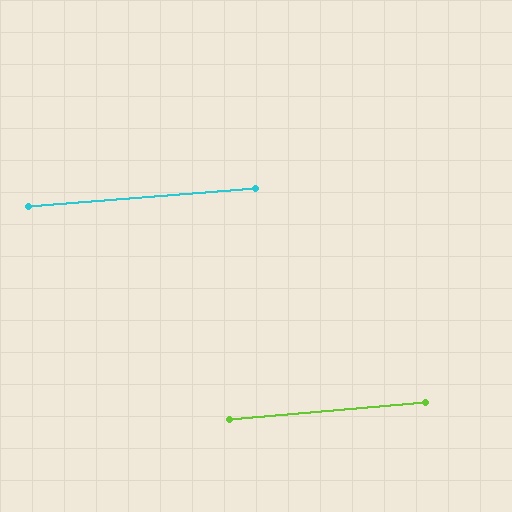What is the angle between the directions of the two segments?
Approximately 1 degree.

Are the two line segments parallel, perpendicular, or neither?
Parallel — their directions differ by only 0.6°.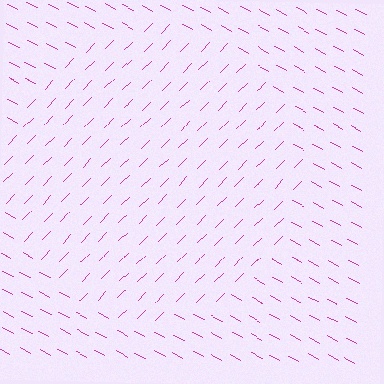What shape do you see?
I see a circle.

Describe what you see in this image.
The image is filled with small magenta line segments. A circle region in the image has lines oriented differently from the surrounding lines, creating a visible texture boundary.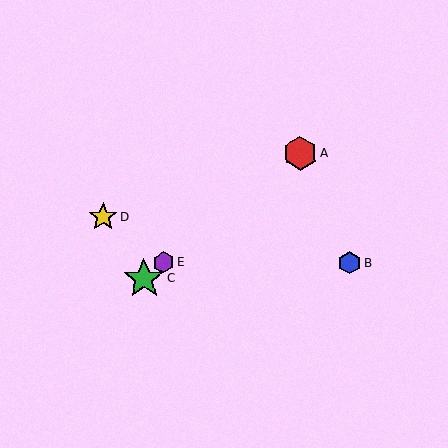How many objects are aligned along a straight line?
3 objects (A, C, E) are aligned along a straight line.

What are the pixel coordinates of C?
Object C is at (144, 278).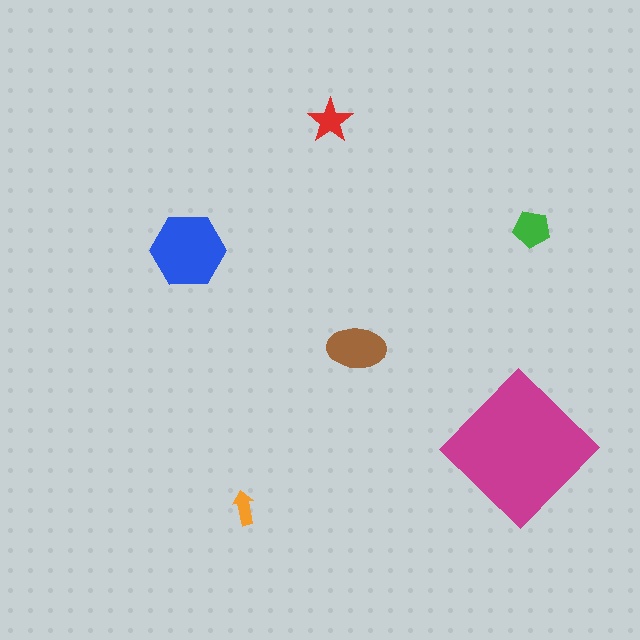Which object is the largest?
The magenta diamond.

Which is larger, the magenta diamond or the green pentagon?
The magenta diamond.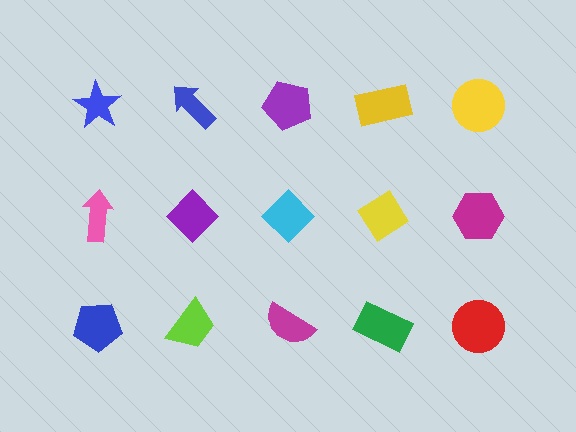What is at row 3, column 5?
A red circle.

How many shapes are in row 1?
5 shapes.